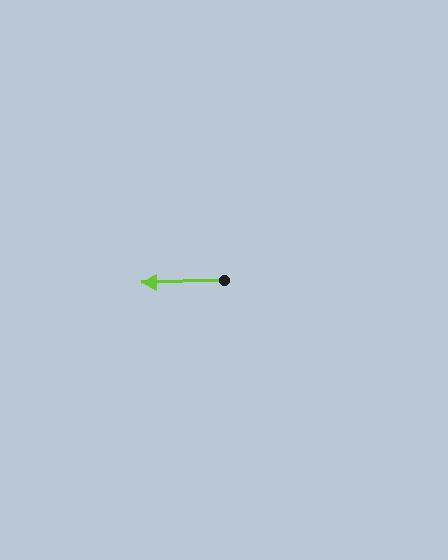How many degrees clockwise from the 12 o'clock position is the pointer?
Approximately 268 degrees.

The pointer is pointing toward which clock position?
Roughly 9 o'clock.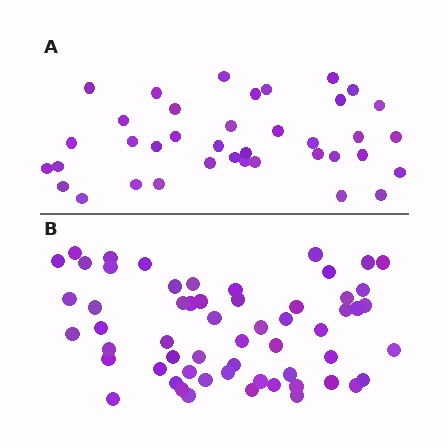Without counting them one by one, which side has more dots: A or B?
Region B (the bottom region) has more dots.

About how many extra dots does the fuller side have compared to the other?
Region B has approximately 20 more dots than region A.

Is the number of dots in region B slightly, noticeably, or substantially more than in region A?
Region B has substantially more. The ratio is roughly 1.5 to 1.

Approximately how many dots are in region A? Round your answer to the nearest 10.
About 40 dots. (The exact count is 38, which rounds to 40.)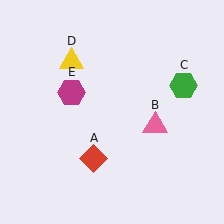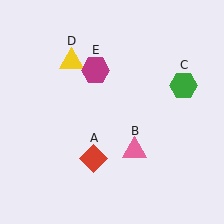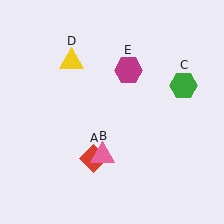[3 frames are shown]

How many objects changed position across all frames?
2 objects changed position: pink triangle (object B), magenta hexagon (object E).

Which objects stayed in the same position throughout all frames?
Red diamond (object A) and green hexagon (object C) and yellow triangle (object D) remained stationary.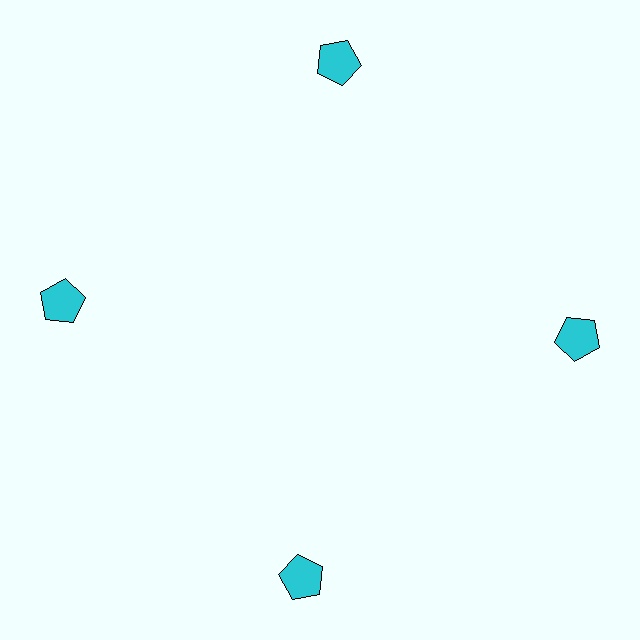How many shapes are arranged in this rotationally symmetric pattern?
There are 4 shapes, arranged in 4 groups of 1.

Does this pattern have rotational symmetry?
Yes, this pattern has 4-fold rotational symmetry. It looks the same after rotating 90 degrees around the center.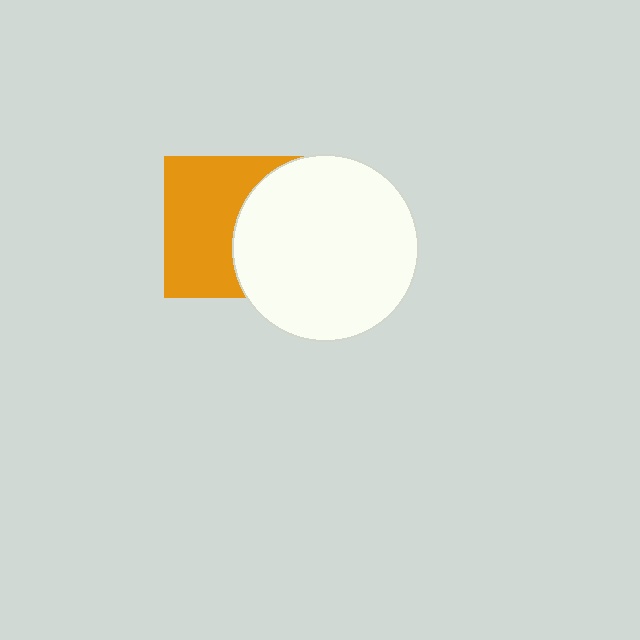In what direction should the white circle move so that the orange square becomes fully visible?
The white circle should move right. That is the shortest direction to clear the overlap and leave the orange square fully visible.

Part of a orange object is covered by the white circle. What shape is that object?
It is a square.